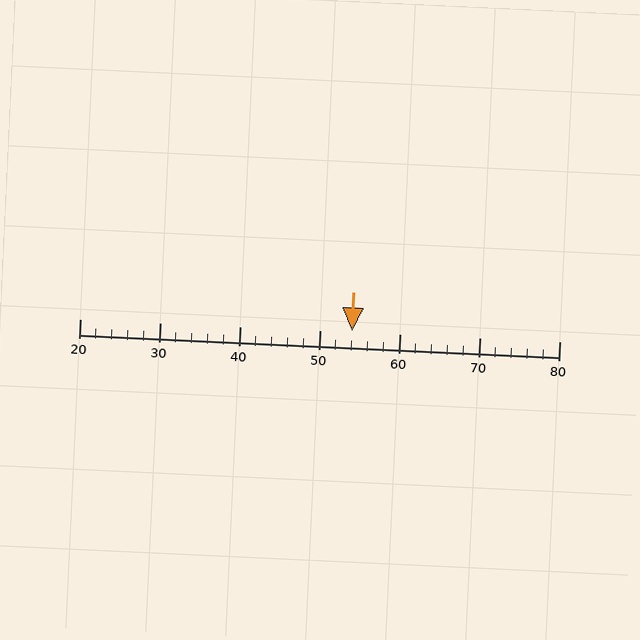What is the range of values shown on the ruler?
The ruler shows values from 20 to 80.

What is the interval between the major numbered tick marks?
The major tick marks are spaced 10 units apart.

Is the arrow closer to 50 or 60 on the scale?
The arrow is closer to 50.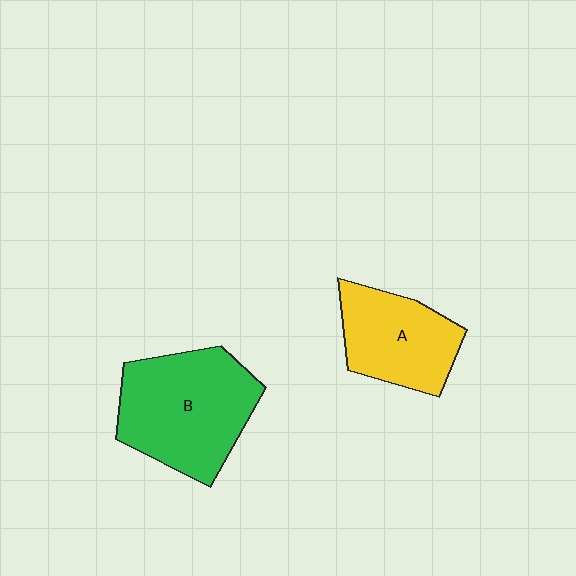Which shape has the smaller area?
Shape A (yellow).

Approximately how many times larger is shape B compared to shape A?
Approximately 1.4 times.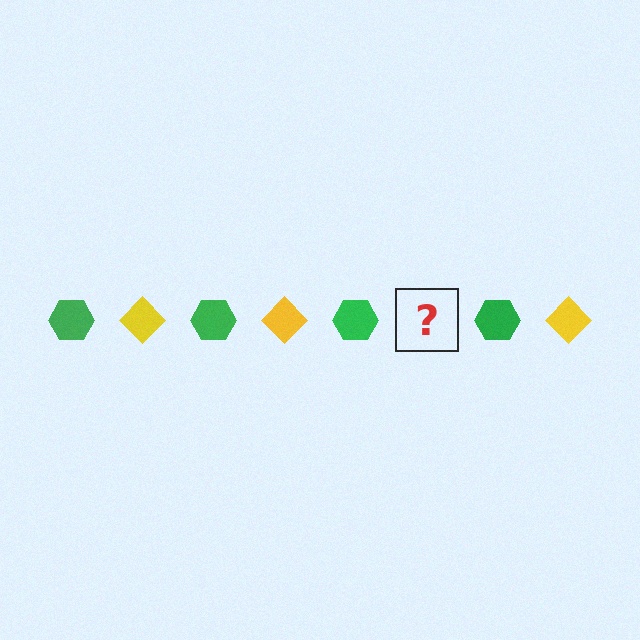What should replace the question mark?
The question mark should be replaced with a yellow diamond.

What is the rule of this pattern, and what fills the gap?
The rule is that the pattern alternates between green hexagon and yellow diamond. The gap should be filled with a yellow diamond.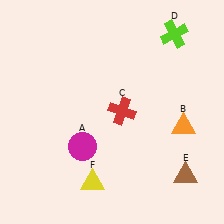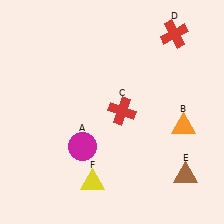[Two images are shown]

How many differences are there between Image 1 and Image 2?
There is 1 difference between the two images.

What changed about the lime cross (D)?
In Image 1, D is lime. In Image 2, it changed to red.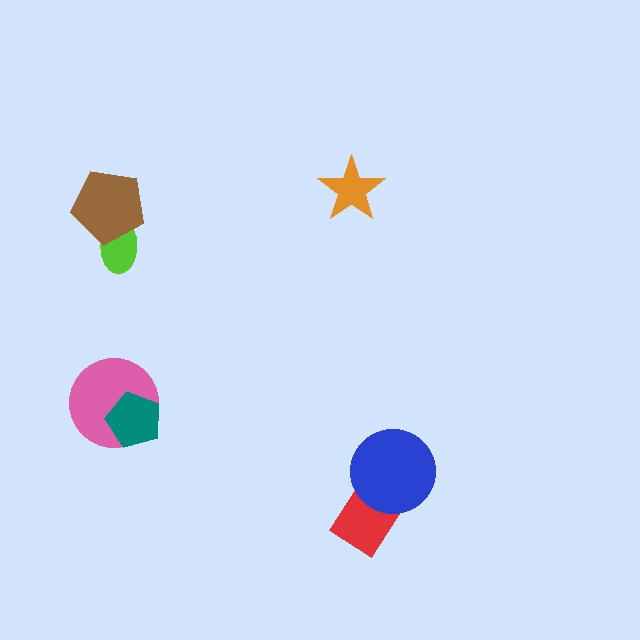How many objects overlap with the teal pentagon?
1 object overlaps with the teal pentagon.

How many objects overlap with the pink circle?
1 object overlaps with the pink circle.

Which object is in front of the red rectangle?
The blue circle is in front of the red rectangle.